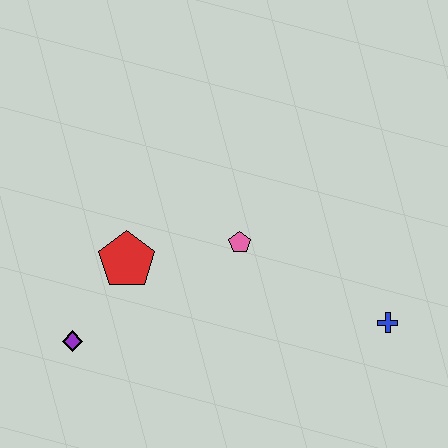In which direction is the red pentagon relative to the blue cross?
The red pentagon is to the left of the blue cross.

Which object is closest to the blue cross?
The pink pentagon is closest to the blue cross.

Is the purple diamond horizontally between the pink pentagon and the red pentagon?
No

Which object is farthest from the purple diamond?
The blue cross is farthest from the purple diamond.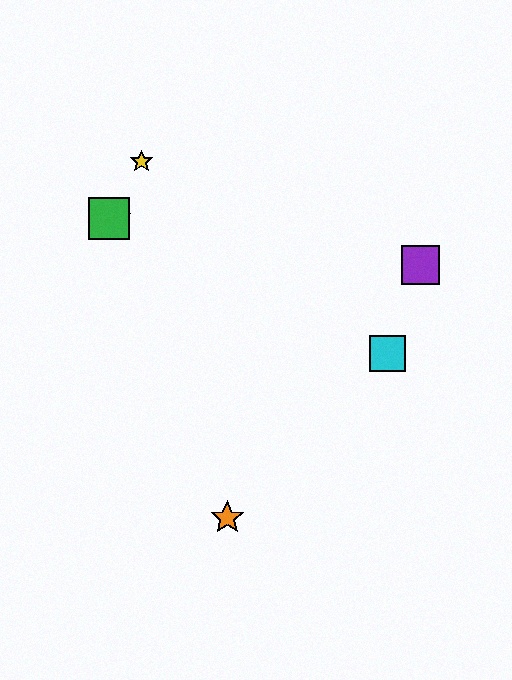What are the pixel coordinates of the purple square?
The purple square is at (420, 265).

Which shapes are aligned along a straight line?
The red square, the blue star, the green square, the cyan square are aligned along a straight line.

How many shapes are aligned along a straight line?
4 shapes (the red square, the blue star, the green square, the cyan square) are aligned along a straight line.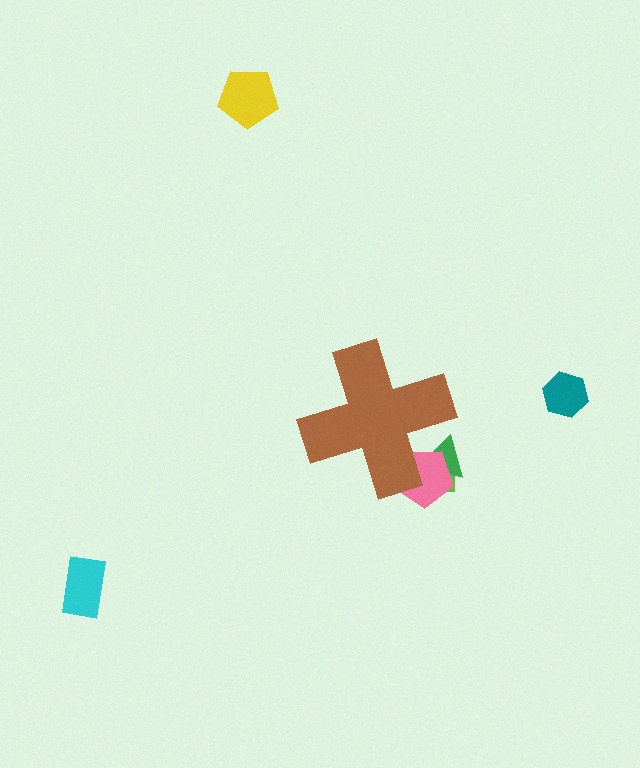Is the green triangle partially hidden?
Yes, the green triangle is partially hidden behind the brown cross.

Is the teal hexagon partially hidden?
No, the teal hexagon is fully visible.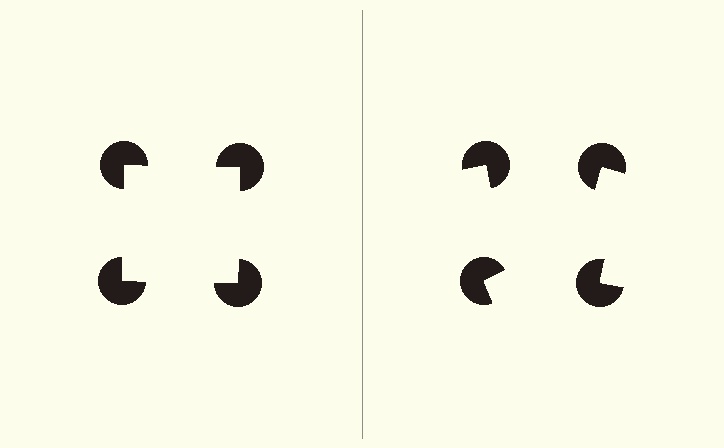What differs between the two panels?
The pac-man discs are positioned identically on both sides; only the wedge orientations differ. On the left they align to a square; on the right they are misaligned.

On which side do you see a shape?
An illusory square appears on the left side. On the right side the wedge cuts are rotated, so no coherent shape forms.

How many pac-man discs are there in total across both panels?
8 — 4 on each side.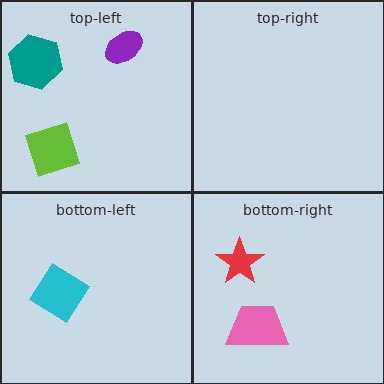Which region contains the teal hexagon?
The top-left region.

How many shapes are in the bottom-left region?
1.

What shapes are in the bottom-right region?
The pink trapezoid, the red star.